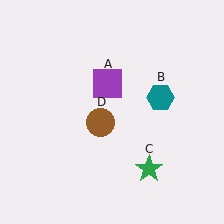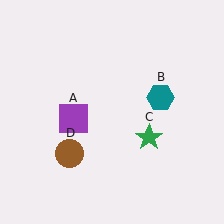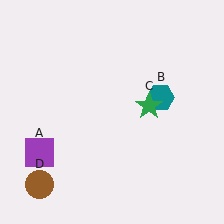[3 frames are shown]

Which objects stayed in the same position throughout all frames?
Teal hexagon (object B) remained stationary.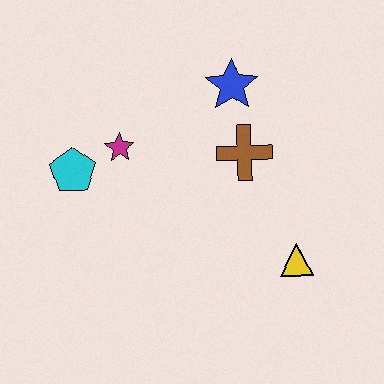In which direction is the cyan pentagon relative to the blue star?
The cyan pentagon is to the left of the blue star.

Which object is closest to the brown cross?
The blue star is closest to the brown cross.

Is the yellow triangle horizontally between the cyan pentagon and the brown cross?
No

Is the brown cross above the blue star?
No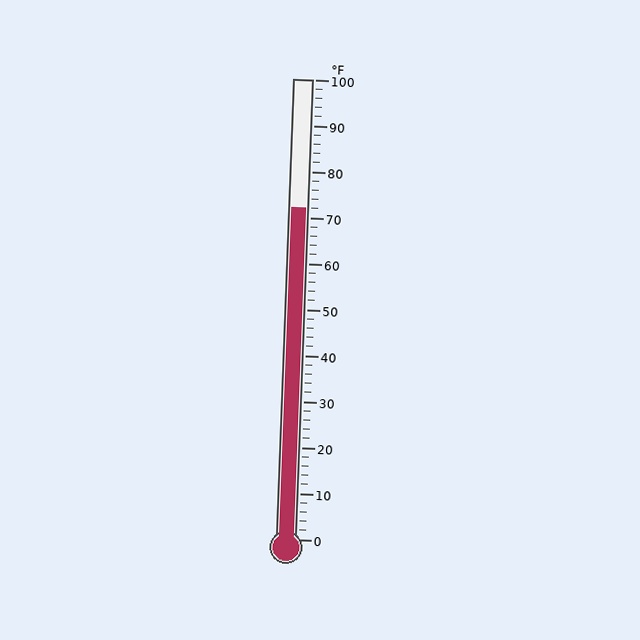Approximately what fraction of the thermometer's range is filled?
The thermometer is filled to approximately 70% of its range.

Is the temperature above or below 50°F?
The temperature is above 50°F.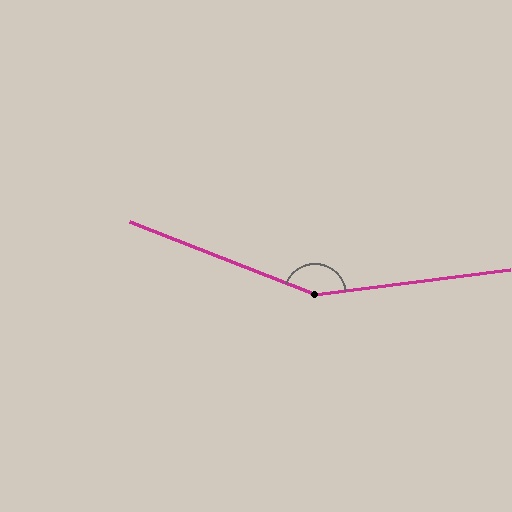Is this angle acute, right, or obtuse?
It is obtuse.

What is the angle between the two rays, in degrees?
Approximately 151 degrees.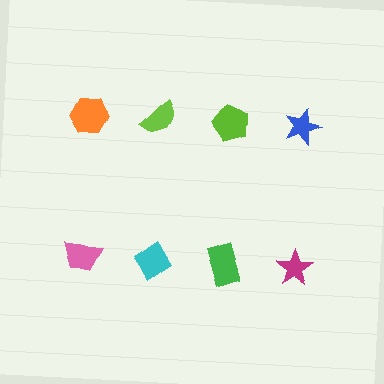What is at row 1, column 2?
A lime semicircle.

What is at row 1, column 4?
A blue star.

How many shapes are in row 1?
4 shapes.